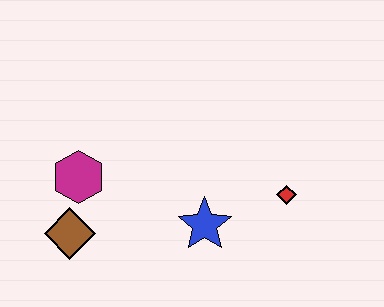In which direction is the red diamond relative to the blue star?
The red diamond is to the right of the blue star.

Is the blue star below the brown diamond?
No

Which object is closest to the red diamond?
The blue star is closest to the red diamond.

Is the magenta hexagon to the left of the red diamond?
Yes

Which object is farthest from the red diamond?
The brown diamond is farthest from the red diamond.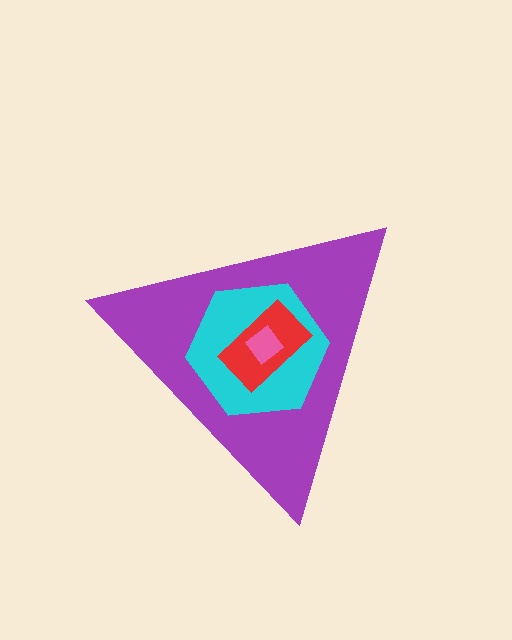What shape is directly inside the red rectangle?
The pink diamond.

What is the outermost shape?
The purple triangle.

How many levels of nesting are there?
4.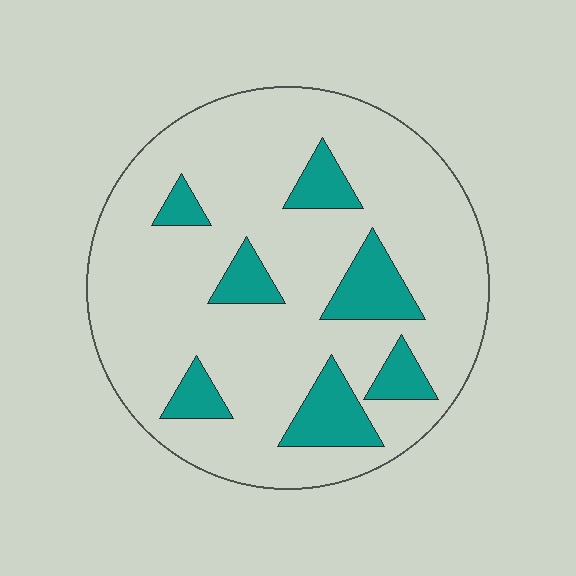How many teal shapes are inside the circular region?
7.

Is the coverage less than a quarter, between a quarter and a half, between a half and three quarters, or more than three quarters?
Less than a quarter.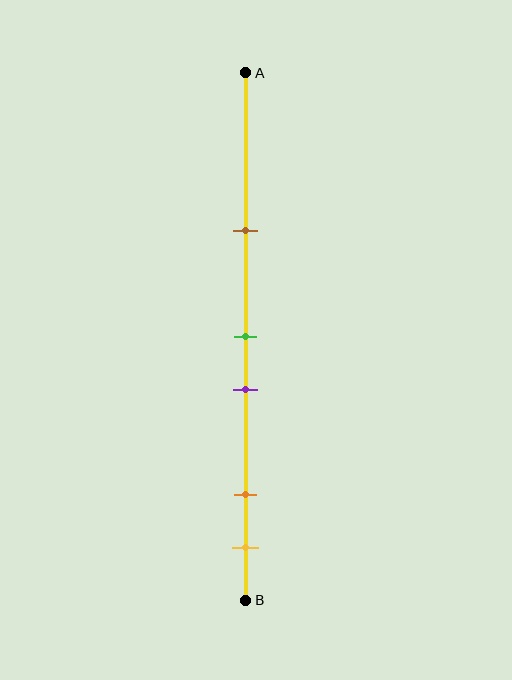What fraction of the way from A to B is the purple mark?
The purple mark is approximately 60% (0.6) of the way from A to B.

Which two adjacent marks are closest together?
The green and purple marks are the closest adjacent pair.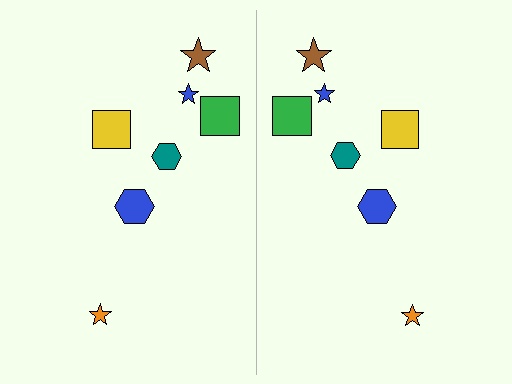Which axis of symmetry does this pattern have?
The pattern has a vertical axis of symmetry running through the center of the image.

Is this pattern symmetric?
Yes, this pattern has bilateral (reflection) symmetry.